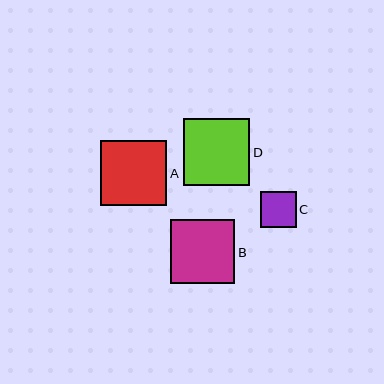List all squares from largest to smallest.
From largest to smallest: D, A, B, C.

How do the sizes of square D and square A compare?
Square D and square A are approximately the same size.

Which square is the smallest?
Square C is the smallest with a size of approximately 35 pixels.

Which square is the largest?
Square D is the largest with a size of approximately 67 pixels.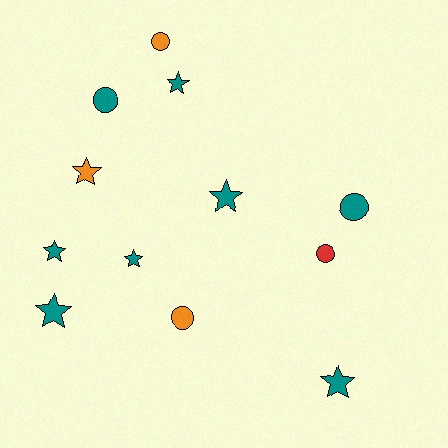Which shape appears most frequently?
Star, with 7 objects.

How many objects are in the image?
There are 12 objects.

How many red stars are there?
There are no red stars.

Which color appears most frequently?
Teal, with 8 objects.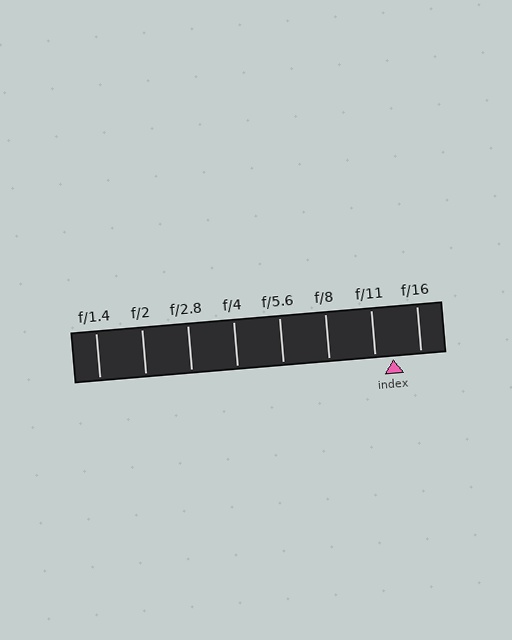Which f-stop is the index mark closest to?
The index mark is closest to f/11.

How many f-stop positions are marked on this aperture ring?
There are 8 f-stop positions marked.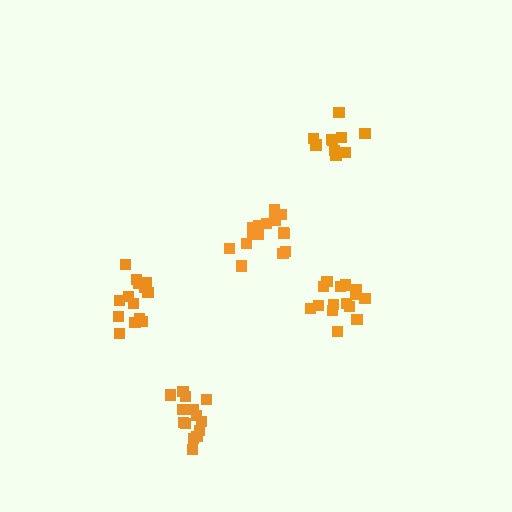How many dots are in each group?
Group 1: 16 dots, Group 2: 16 dots, Group 3: 14 dots, Group 4: 14 dots, Group 5: 11 dots (71 total).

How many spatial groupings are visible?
There are 5 spatial groupings.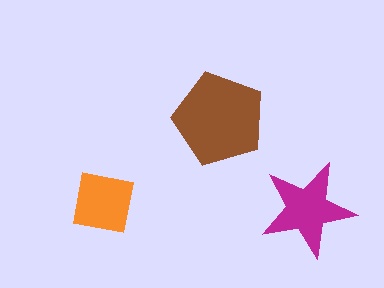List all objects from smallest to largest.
The orange square, the magenta star, the brown pentagon.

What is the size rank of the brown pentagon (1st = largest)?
1st.